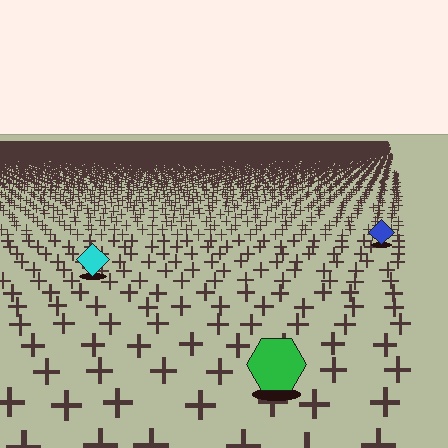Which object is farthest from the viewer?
The blue diamond is farthest from the viewer. It appears smaller and the ground texture around it is denser.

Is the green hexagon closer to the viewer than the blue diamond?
Yes. The green hexagon is closer — you can tell from the texture gradient: the ground texture is coarser near it.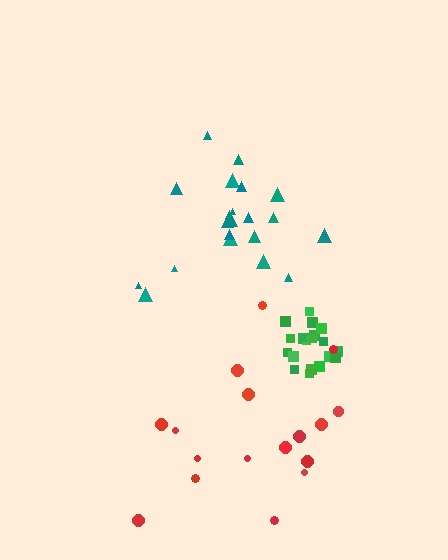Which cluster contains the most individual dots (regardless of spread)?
Teal (21).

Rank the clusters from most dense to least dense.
green, teal, red.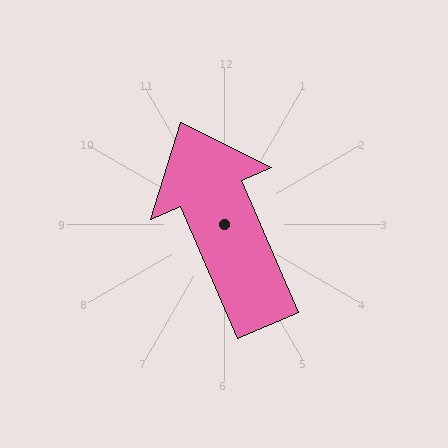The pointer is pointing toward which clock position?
Roughly 11 o'clock.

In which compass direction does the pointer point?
Northwest.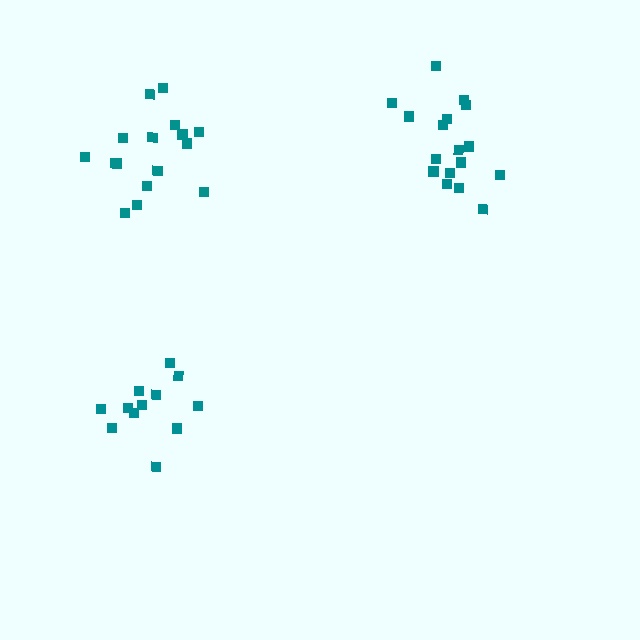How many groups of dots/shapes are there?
There are 3 groups.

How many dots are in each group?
Group 1: 16 dots, Group 2: 12 dots, Group 3: 17 dots (45 total).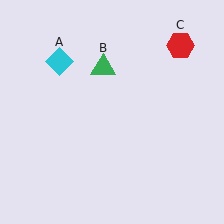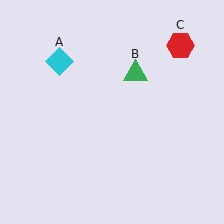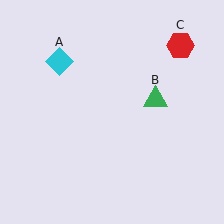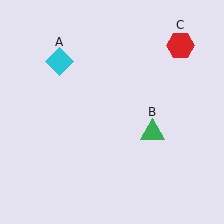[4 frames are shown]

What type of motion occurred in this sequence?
The green triangle (object B) rotated clockwise around the center of the scene.